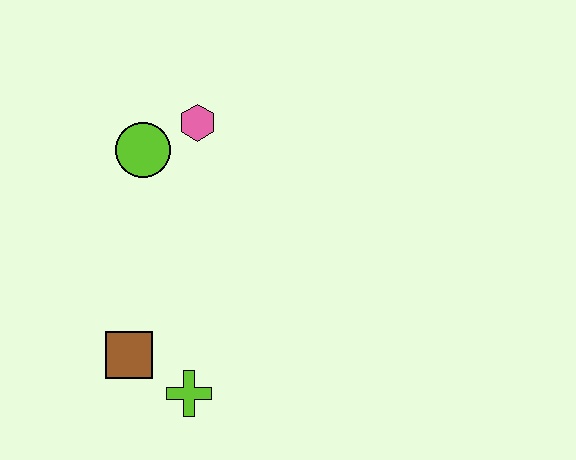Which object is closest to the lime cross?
The brown square is closest to the lime cross.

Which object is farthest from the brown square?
The pink hexagon is farthest from the brown square.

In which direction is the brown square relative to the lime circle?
The brown square is below the lime circle.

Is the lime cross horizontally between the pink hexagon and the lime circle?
Yes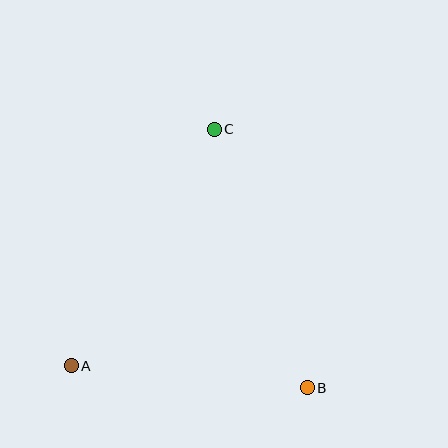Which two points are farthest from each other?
Points A and C are farthest from each other.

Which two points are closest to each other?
Points A and B are closest to each other.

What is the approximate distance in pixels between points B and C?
The distance between B and C is approximately 275 pixels.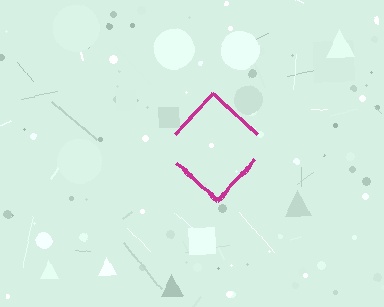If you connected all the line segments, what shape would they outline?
They would outline a diamond.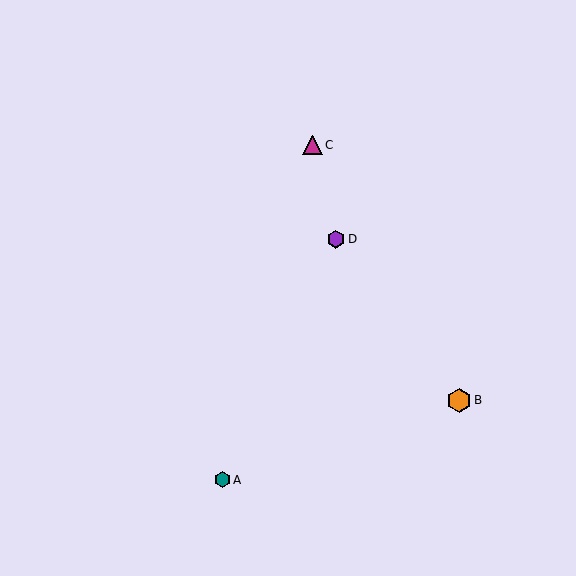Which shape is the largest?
The orange hexagon (labeled B) is the largest.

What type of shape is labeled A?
Shape A is a teal hexagon.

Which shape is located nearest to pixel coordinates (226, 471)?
The teal hexagon (labeled A) at (222, 480) is nearest to that location.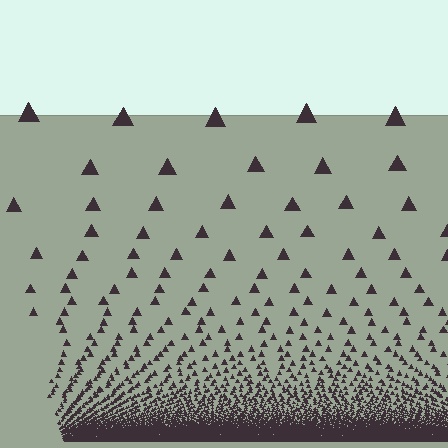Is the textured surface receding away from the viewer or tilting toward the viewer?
The surface appears to tilt toward the viewer. Texture elements get larger and sparser toward the top.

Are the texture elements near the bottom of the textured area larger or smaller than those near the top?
Smaller. The gradient is inverted — elements near the bottom are smaller and denser.